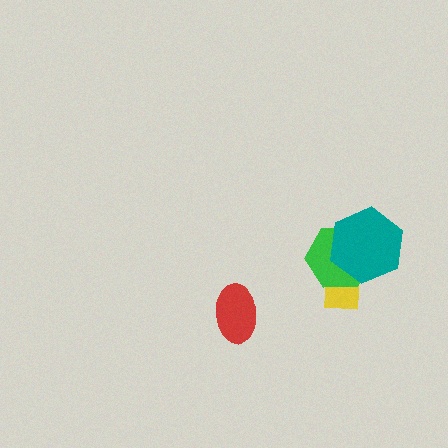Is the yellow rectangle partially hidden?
Yes, it is partially covered by another shape.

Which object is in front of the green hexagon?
The teal hexagon is in front of the green hexagon.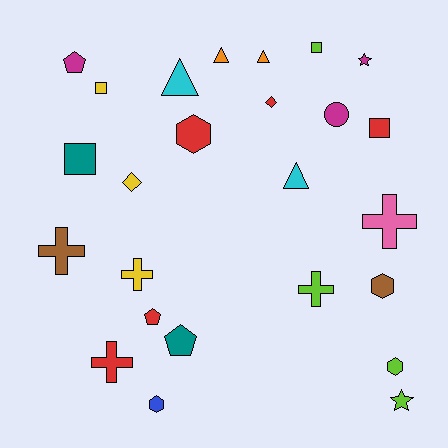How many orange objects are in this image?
There are 2 orange objects.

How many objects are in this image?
There are 25 objects.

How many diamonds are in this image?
There are 2 diamonds.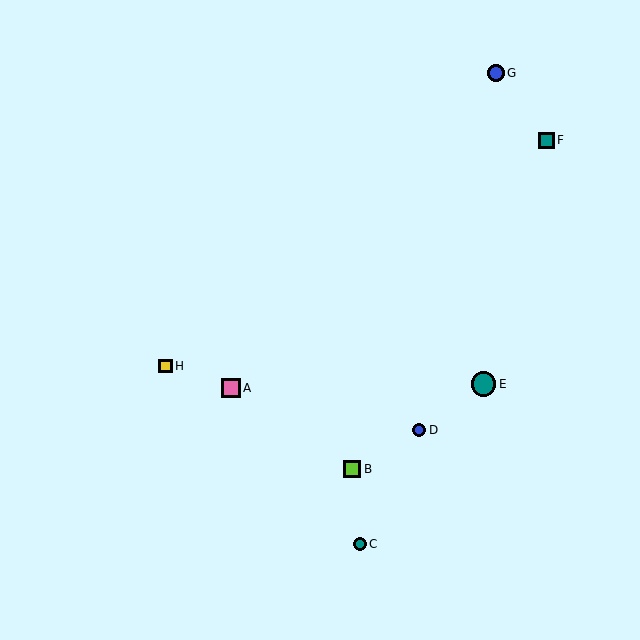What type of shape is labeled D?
Shape D is a blue circle.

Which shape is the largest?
The teal circle (labeled E) is the largest.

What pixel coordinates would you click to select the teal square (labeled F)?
Click at (546, 140) to select the teal square F.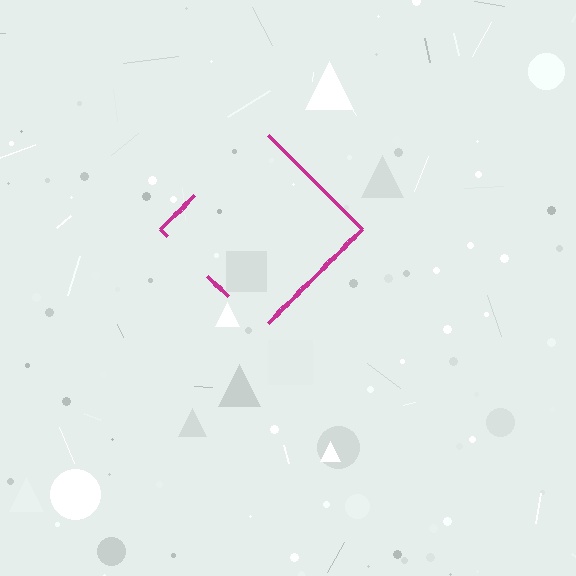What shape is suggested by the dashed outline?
The dashed outline suggests a diamond.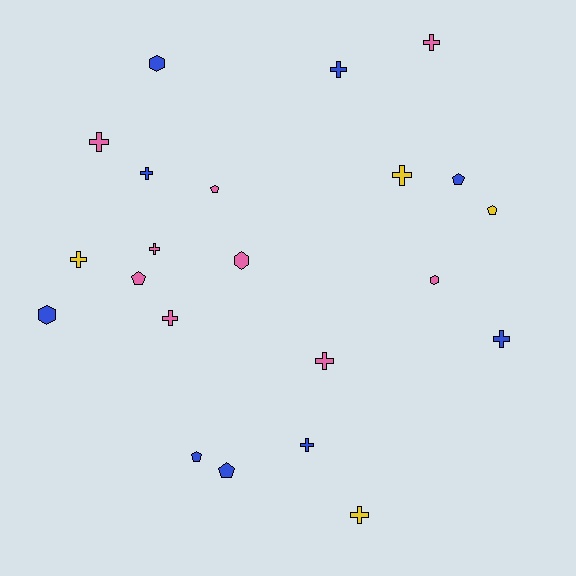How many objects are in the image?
There are 22 objects.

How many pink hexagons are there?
There are 2 pink hexagons.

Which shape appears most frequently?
Cross, with 12 objects.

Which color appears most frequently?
Blue, with 9 objects.